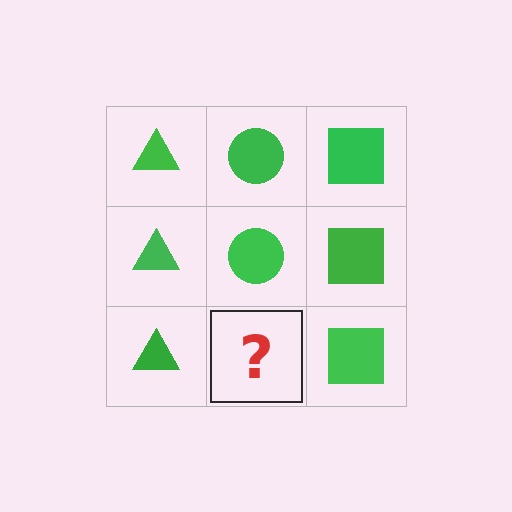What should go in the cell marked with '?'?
The missing cell should contain a green circle.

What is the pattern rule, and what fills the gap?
The rule is that each column has a consistent shape. The gap should be filled with a green circle.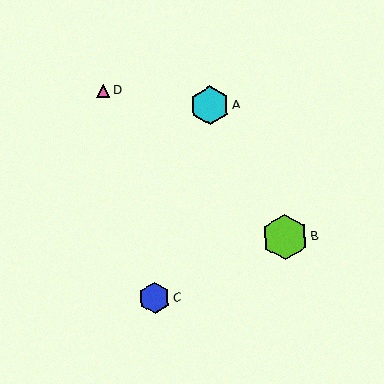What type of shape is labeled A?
Shape A is a cyan hexagon.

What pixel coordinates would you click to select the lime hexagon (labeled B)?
Click at (285, 237) to select the lime hexagon B.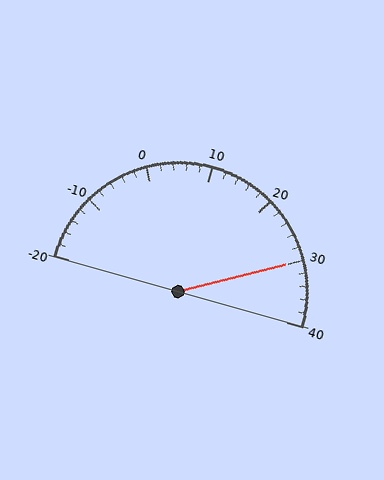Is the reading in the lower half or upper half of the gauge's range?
The reading is in the upper half of the range (-20 to 40).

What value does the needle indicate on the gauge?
The needle indicates approximately 30.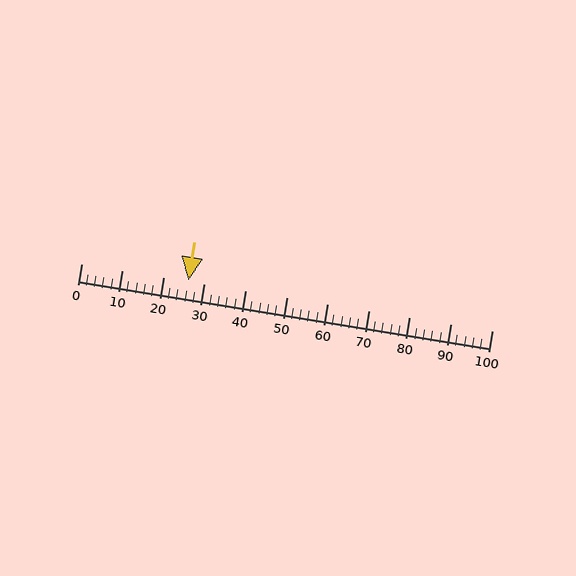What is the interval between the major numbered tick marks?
The major tick marks are spaced 10 units apart.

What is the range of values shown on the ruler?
The ruler shows values from 0 to 100.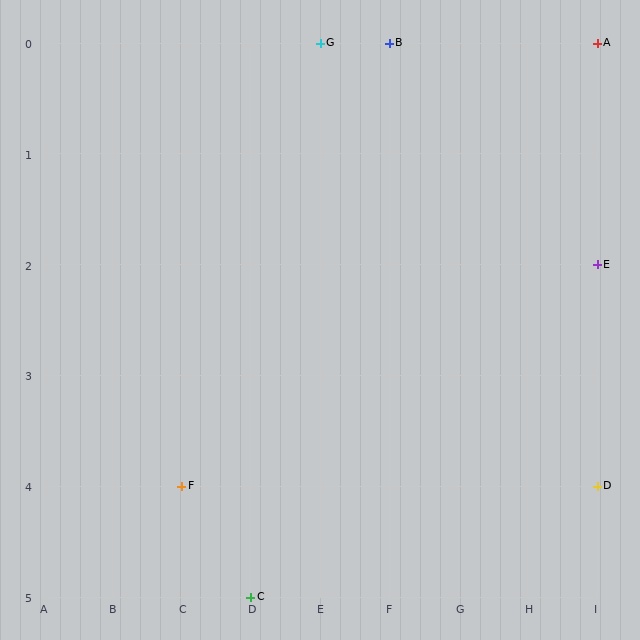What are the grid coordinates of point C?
Point C is at grid coordinates (D, 5).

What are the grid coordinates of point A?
Point A is at grid coordinates (I, 0).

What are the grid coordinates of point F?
Point F is at grid coordinates (C, 4).